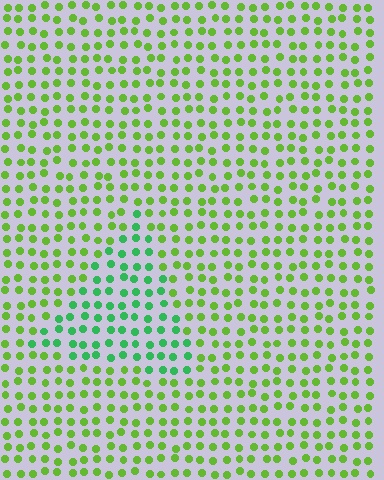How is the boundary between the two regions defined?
The boundary is defined purely by a slight shift in hue (about 40 degrees). Spacing, size, and orientation are identical on both sides.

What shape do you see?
I see a triangle.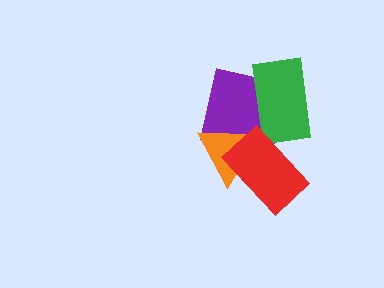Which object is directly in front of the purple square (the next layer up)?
The orange triangle is directly in front of the purple square.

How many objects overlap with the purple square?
3 objects overlap with the purple square.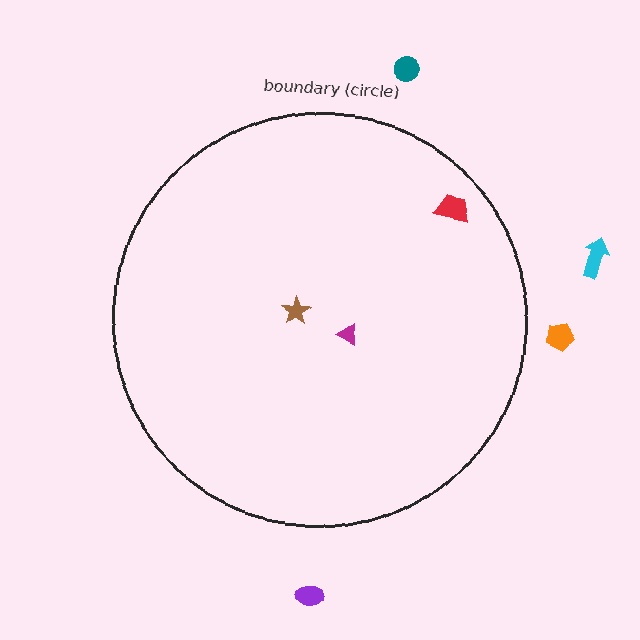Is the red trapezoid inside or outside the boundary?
Inside.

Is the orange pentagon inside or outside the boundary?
Outside.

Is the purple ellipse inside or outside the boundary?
Outside.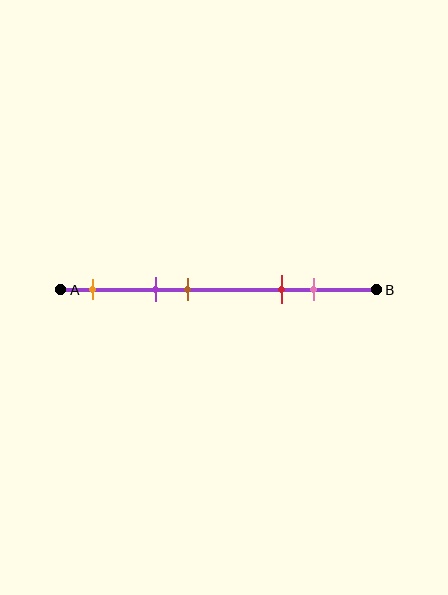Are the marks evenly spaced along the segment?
No, the marks are not evenly spaced.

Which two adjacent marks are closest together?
The purple and brown marks are the closest adjacent pair.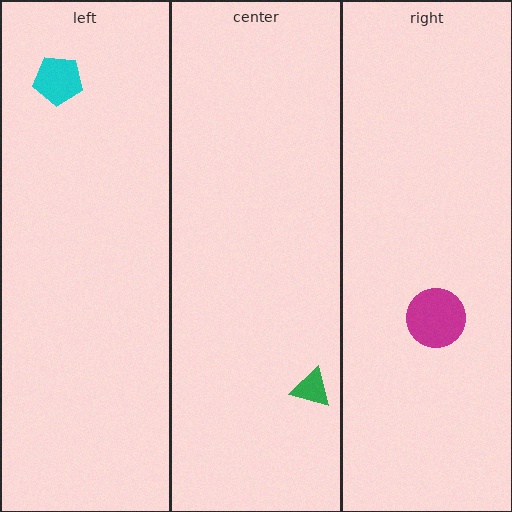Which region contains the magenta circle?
The right region.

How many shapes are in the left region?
1.